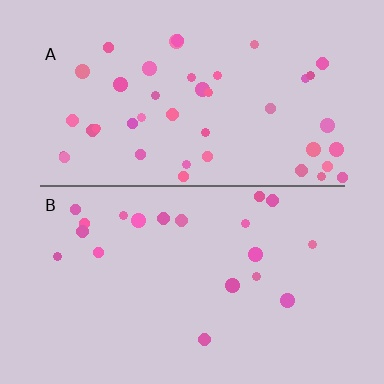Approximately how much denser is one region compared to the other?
Approximately 2.2× — region A over region B.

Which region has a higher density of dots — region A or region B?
A (the top).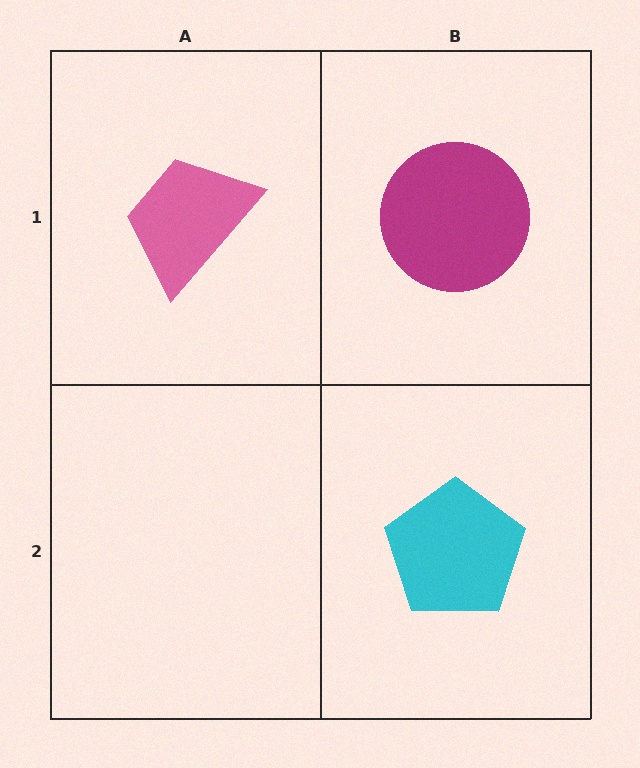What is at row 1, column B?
A magenta circle.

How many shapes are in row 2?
1 shape.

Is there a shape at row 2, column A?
No, that cell is empty.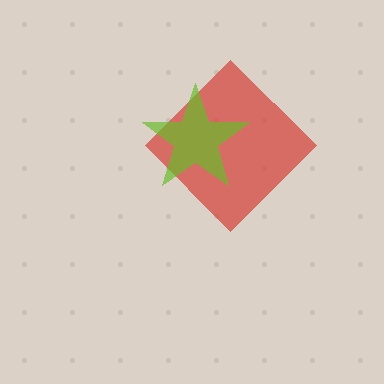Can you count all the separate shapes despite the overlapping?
Yes, there are 2 separate shapes.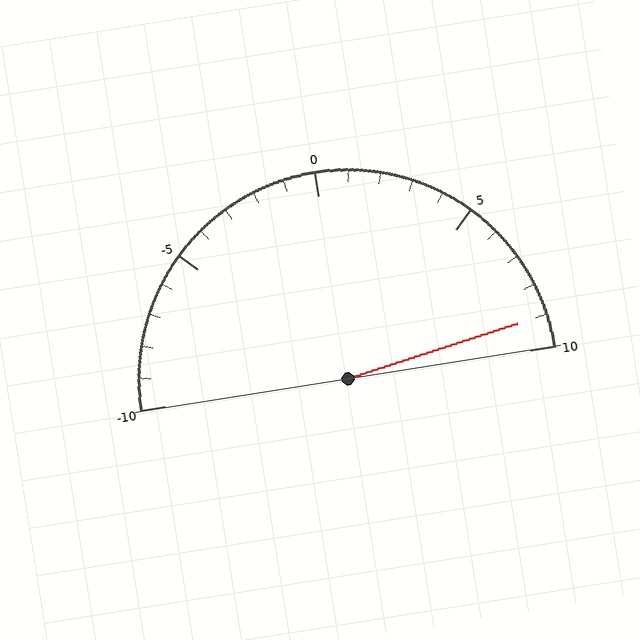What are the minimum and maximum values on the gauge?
The gauge ranges from -10 to 10.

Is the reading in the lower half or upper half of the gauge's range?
The reading is in the upper half of the range (-10 to 10).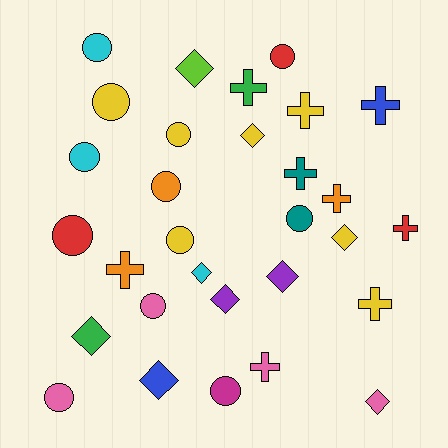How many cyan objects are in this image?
There are 3 cyan objects.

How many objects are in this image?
There are 30 objects.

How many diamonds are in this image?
There are 9 diamonds.